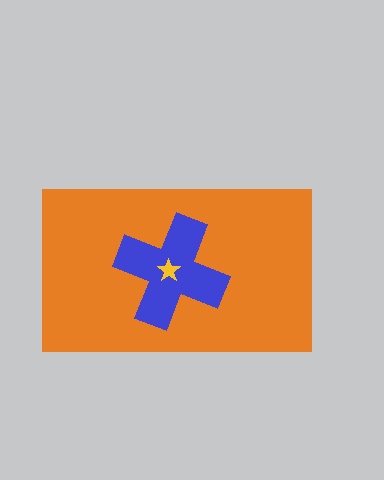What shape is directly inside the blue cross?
The yellow star.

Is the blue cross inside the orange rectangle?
Yes.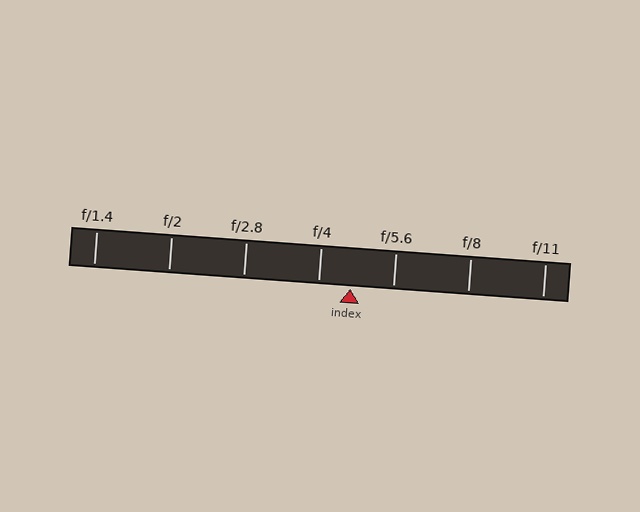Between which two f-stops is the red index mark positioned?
The index mark is between f/4 and f/5.6.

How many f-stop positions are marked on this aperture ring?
There are 7 f-stop positions marked.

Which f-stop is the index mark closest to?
The index mark is closest to f/4.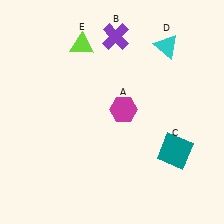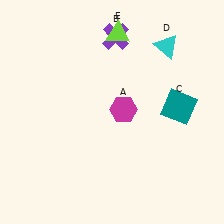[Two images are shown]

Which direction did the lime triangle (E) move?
The lime triangle (E) moved right.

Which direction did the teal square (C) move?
The teal square (C) moved up.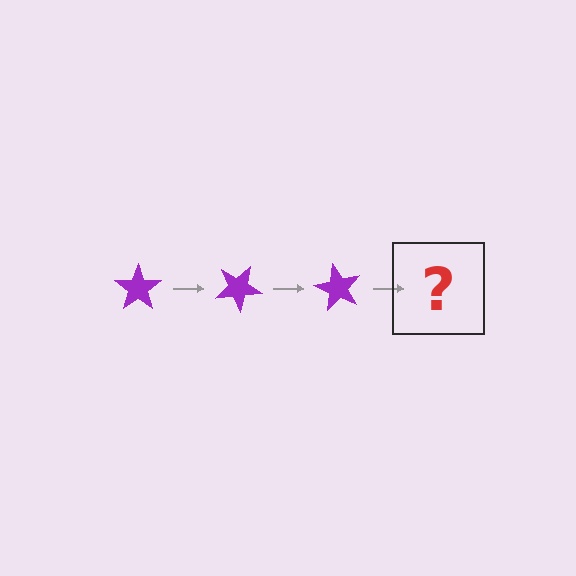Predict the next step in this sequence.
The next step is a purple star rotated 90 degrees.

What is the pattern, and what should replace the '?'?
The pattern is that the star rotates 30 degrees each step. The '?' should be a purple star rotated 90 degrees.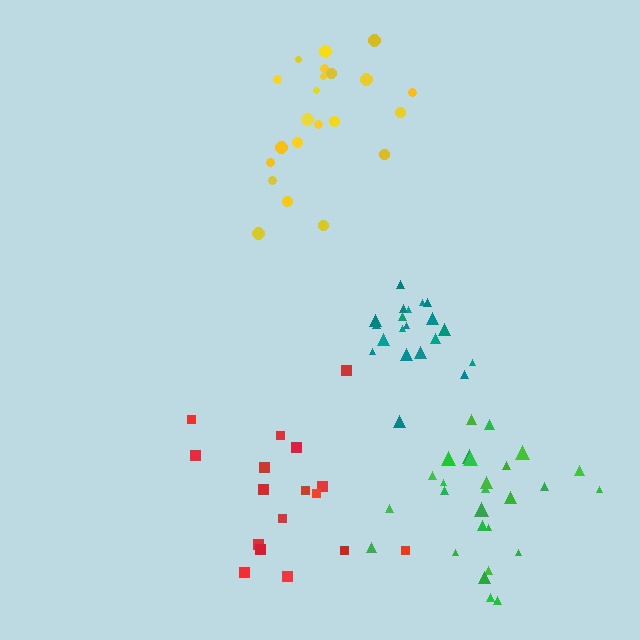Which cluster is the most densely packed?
Teal.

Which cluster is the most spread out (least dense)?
Red.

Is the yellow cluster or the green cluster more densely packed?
Yellow.